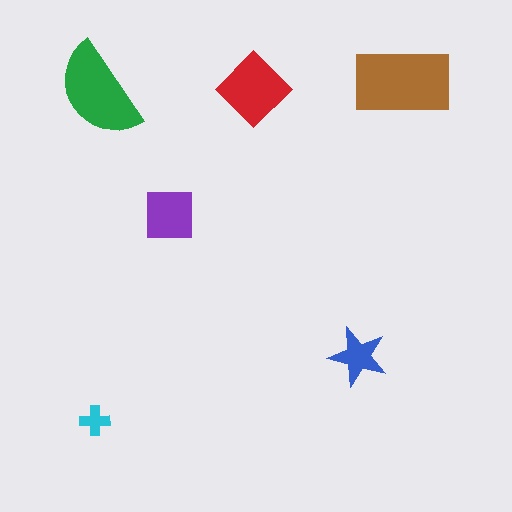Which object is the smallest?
The cyan cross.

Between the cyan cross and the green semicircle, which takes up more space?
The green semicircle.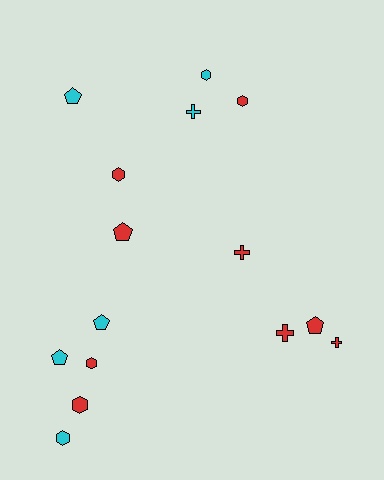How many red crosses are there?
There are 3 red crosses.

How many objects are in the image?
There are 15 objects.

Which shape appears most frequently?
Hexagon, with 6 objects.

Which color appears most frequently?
Red, with 9 objects.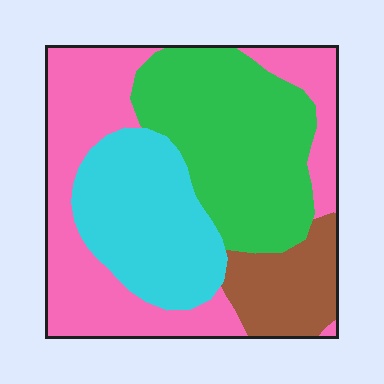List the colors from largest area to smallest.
From largest to smallest: pink, green, cyan, brown.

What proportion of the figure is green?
Green covers roughly 30% of the figure.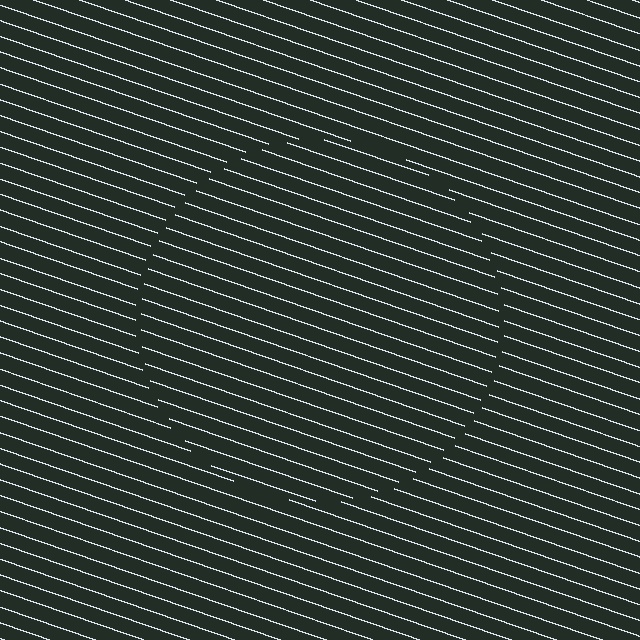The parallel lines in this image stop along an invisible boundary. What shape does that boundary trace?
An illusory circle. The interior of the shape contains the same grating, shifted by half a period — the contour is defined by the phase discontinuity where line-ends from the inner and outer gratings abut.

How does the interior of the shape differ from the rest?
The interior of the shape contains the same grating, shifted by half a period — the contour is defined by the phase discontinuity where line-ends from the inner and outer gratings abut.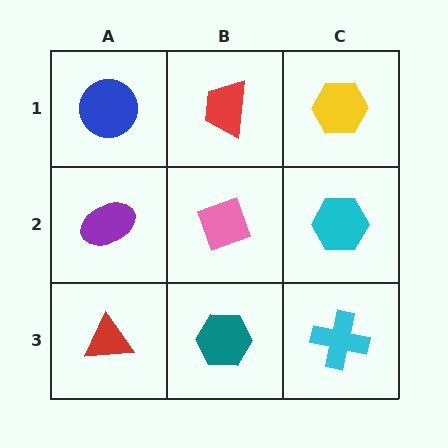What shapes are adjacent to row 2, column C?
A yellow hexagon (row 1, column C), a cyan cross (row 3, column C), a pink diamond (row 2, column B).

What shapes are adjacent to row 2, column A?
A blue circle (row 1, column A), a red triangle (row 3, column A), a pink diamond (row 2, column B).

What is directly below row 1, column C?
A cyan hexagon.